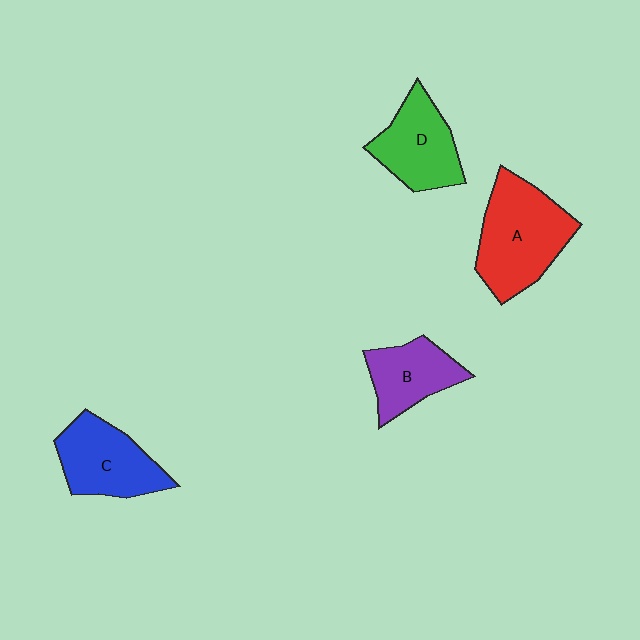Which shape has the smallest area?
Shape B (purple).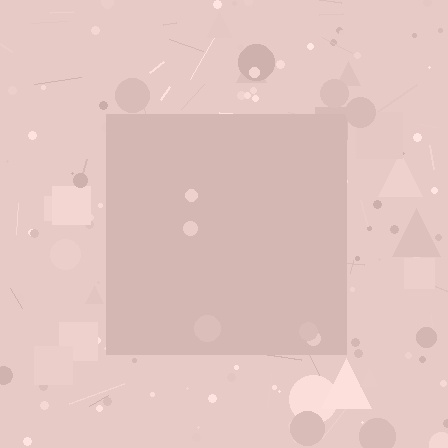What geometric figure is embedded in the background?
A square is embedded in the background.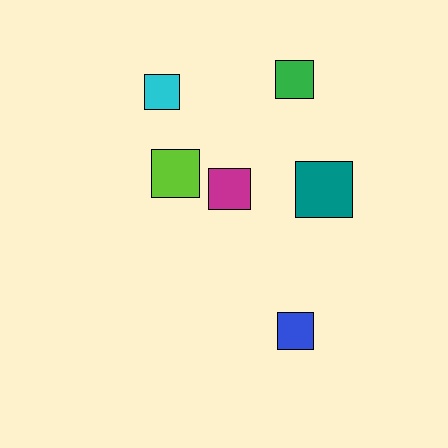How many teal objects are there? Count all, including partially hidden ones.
There is 1 teal object.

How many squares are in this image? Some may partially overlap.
There are 6 squares.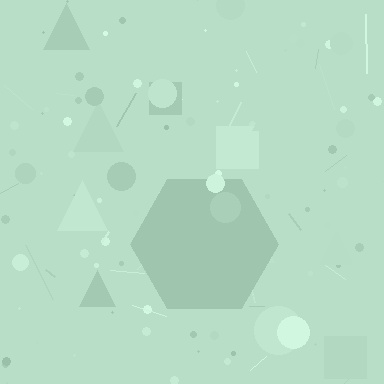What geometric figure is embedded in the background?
A hexagon is embedded in the background.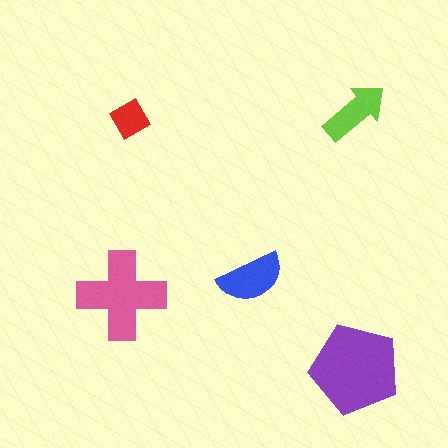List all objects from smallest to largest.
The red diamond, the lime arrow, the blue semicircle, the pink cross, the purple pentagon.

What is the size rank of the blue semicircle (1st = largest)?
3rd.